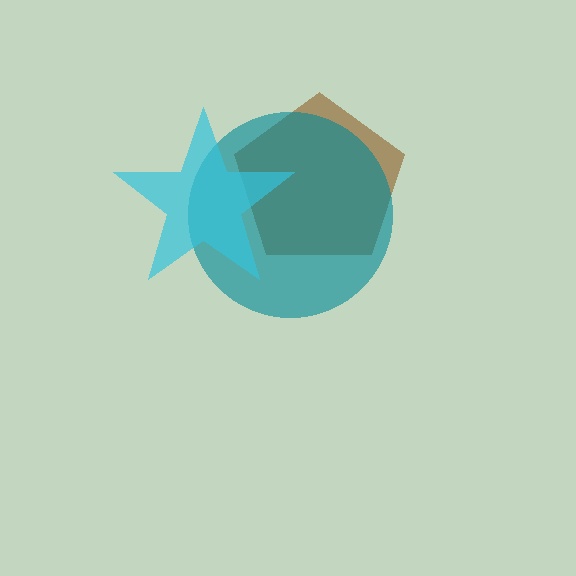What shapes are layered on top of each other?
The layered shapes are: a brown pentagon, a teal circle, a cyan star.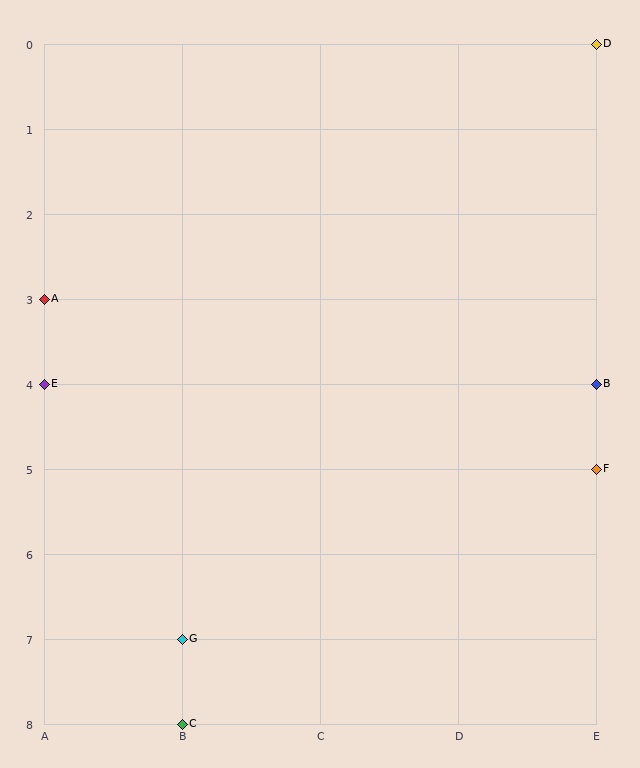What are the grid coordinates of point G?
Point G is at grid coordinates (B, 7).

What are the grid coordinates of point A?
Point A is at grid coordinates (A, 3).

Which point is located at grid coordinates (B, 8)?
Point C is at (B, 8).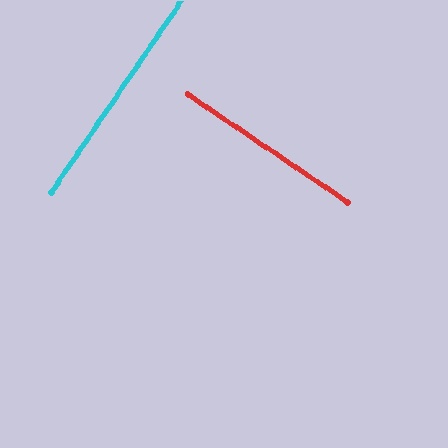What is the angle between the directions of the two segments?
Approximately 90 degrees.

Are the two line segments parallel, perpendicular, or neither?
Perpendicular — they meet at approximately 90°.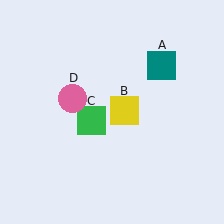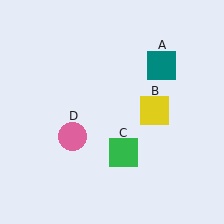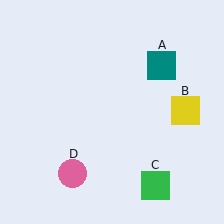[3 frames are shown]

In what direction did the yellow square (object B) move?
The yellow square (object B) moved right.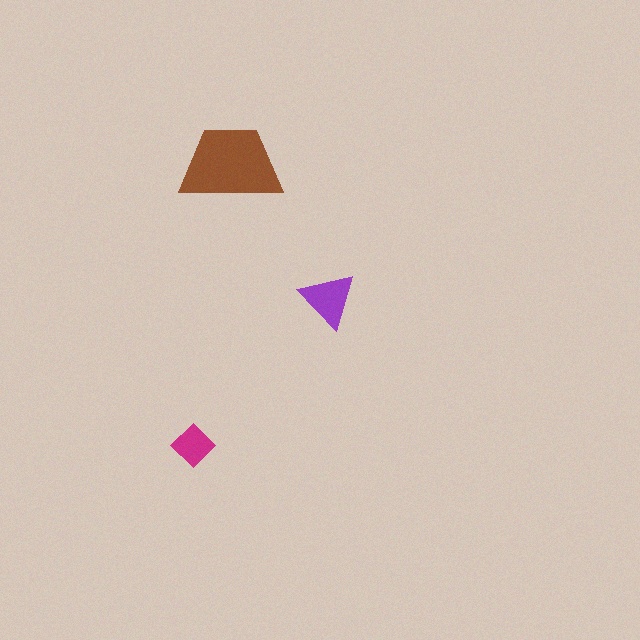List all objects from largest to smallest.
The brown trapezoid, the purple triangle, the magenta diamond.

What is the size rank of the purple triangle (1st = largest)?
2nd.